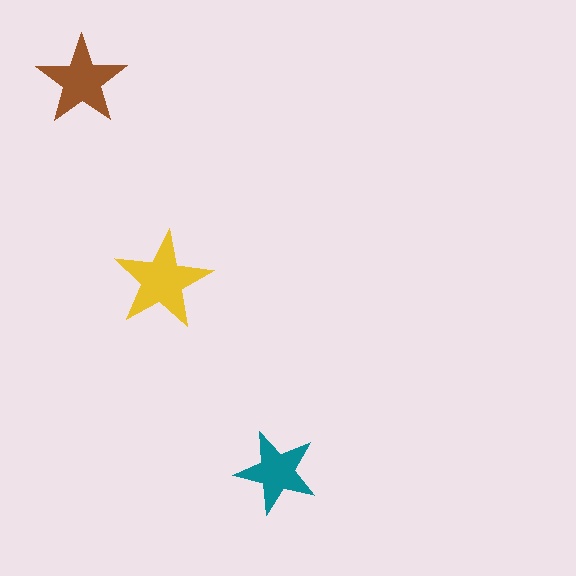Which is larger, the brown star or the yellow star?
The yellow one.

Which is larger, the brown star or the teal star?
The brown one.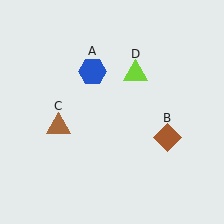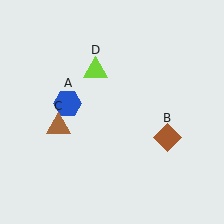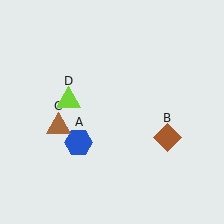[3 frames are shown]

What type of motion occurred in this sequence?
The blue hexagon (object A), lime triangle (object D) rotated counterclockwise around the center of the scene.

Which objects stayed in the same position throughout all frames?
Brown diamond (object B) and brown triangle (object C) remained stationary.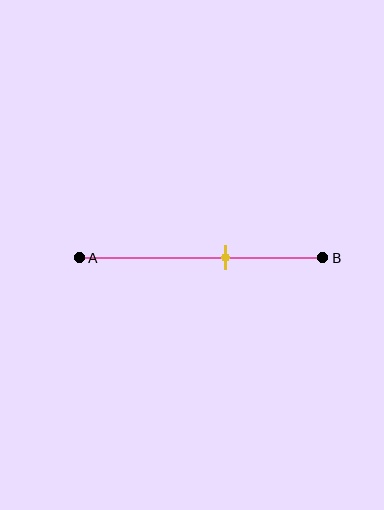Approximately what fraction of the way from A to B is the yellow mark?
The yellow mark is approximately 60% of the way from A to B.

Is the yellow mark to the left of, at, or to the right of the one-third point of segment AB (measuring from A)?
The yellow mark is to the right of the one-third point of segment AB.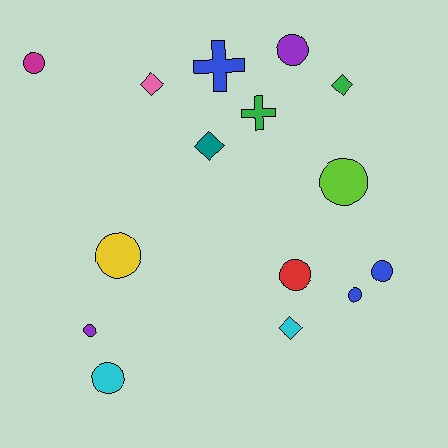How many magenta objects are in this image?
There is 1 magenta object.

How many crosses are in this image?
There are 2 crosses.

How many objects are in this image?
There are 15 objects.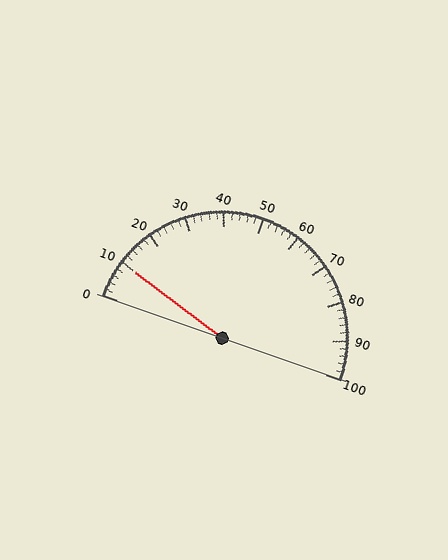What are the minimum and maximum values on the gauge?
The gauge ranges from 0 to 100.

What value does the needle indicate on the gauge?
The needle indicates approximately 10.